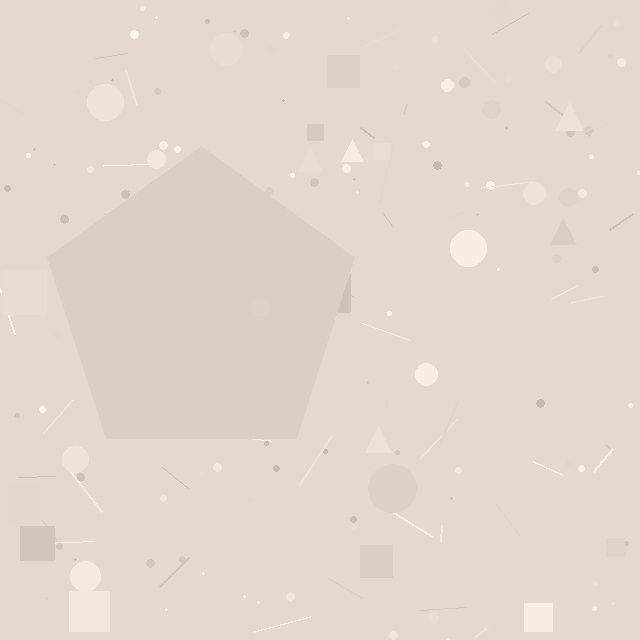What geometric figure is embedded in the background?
A pentagon is embedded in the background.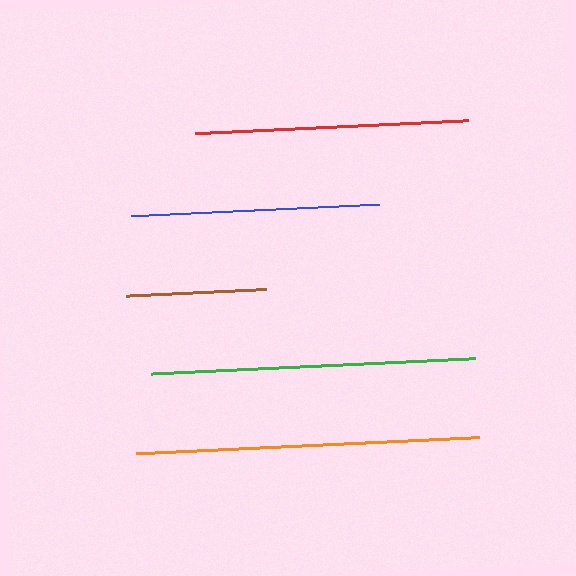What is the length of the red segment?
The red segment is approximately 274 pixels long.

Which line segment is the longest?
The orange line is the longest at approximately 343 pixels.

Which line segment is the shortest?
The brown line is the shortest at approximately 140 pixels.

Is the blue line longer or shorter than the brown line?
The blue line is longer than the brown line.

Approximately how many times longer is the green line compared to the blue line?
The green line is approximately 1.3 times the length of the blue line.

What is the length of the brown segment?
The brown segment is approximately 140 pixels long.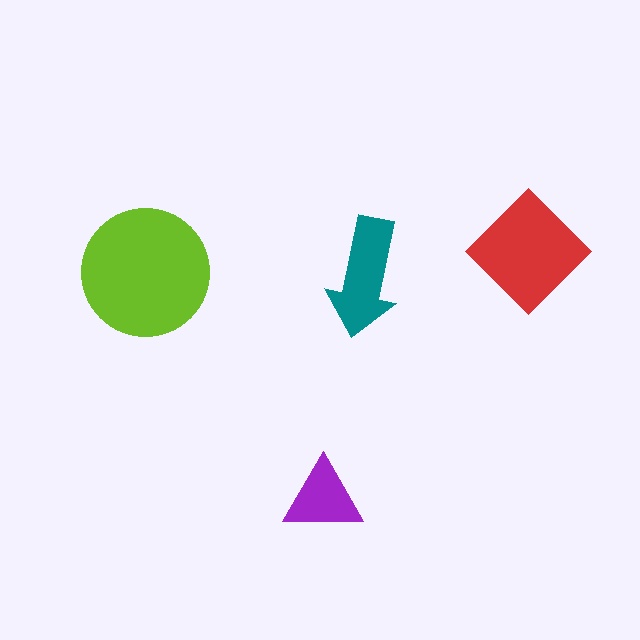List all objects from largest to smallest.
The lime circle, the red diamond, the teal arrow, the purple triangle.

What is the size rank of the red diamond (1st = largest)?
2nd.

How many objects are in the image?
There are 4 objects in the image.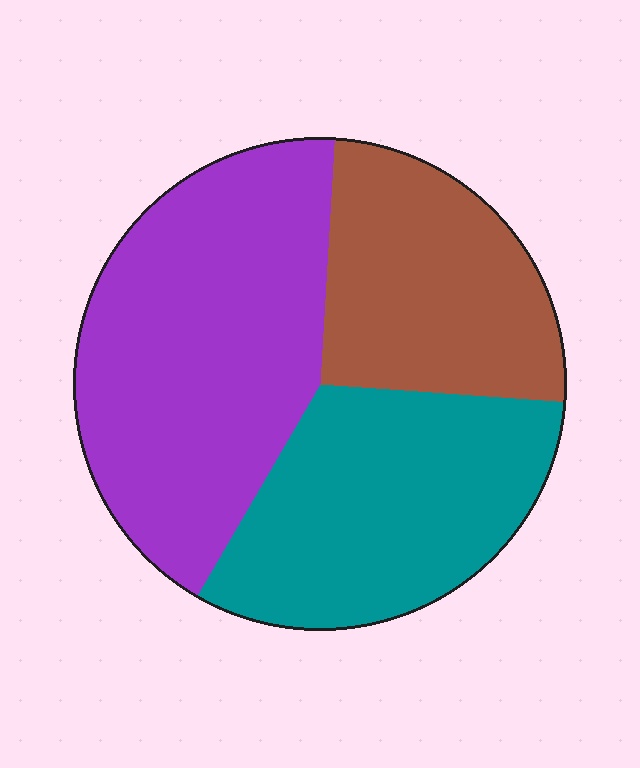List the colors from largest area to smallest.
From largest to smallest: purple, teal, brown.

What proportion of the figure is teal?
Teal covers 32% of the figure.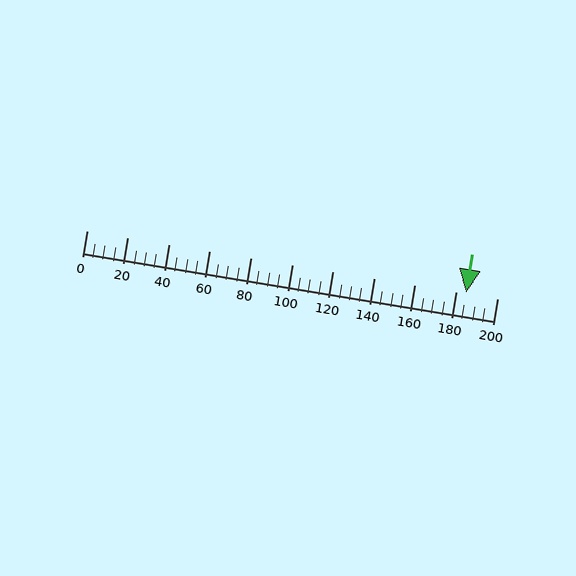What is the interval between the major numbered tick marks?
The major tick marks are spaced 20 units apart.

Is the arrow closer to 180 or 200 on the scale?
The arrow is closer to 180.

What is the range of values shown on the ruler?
The ruler shows values from 0 to 200.